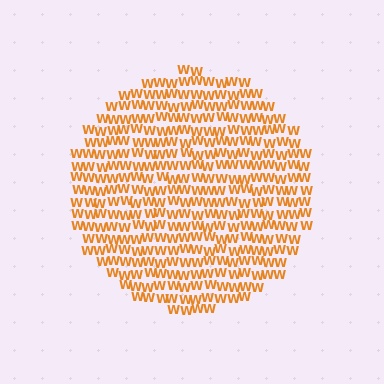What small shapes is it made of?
It is made of small letter W's.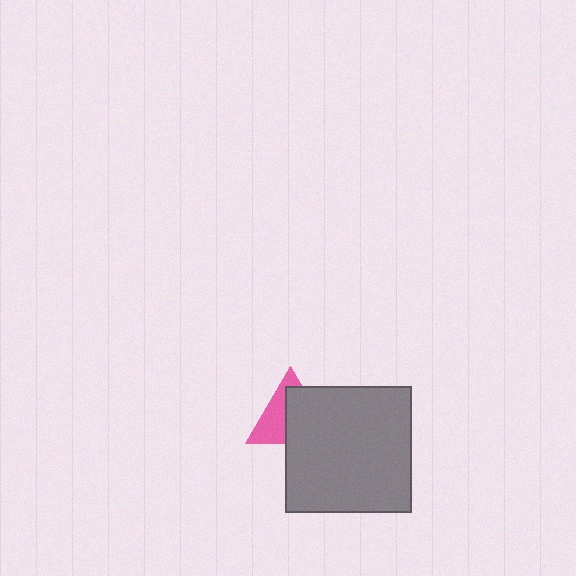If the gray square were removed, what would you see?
You would see the complete pink triangle.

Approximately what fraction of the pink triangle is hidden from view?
Roughly 55% of the pink triangle is hidden behind the gray square.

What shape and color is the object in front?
The object in front is a gray square.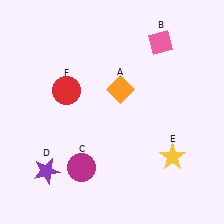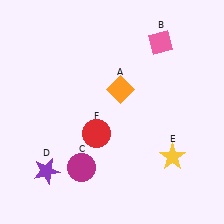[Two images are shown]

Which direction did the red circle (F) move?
The red circle (F) moved down.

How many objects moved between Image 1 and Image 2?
1 object moved between the two images.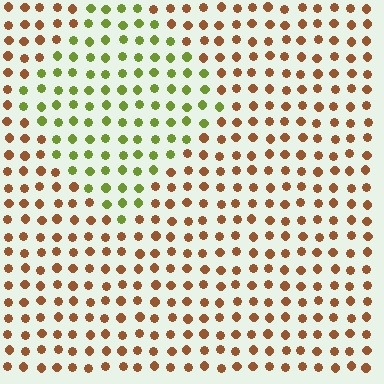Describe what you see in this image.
The image is filled with small brown elements in a uniform arrangement. A diamond-shaped region is visible where the elements are tinted to a slightly different hue, forming a subtle color boundary.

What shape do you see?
I see a diamond.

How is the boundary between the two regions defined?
The boundary is defined purely by a slight shift in hue (about 63 degrees). Spacing, size, and orientation are identical on both sides.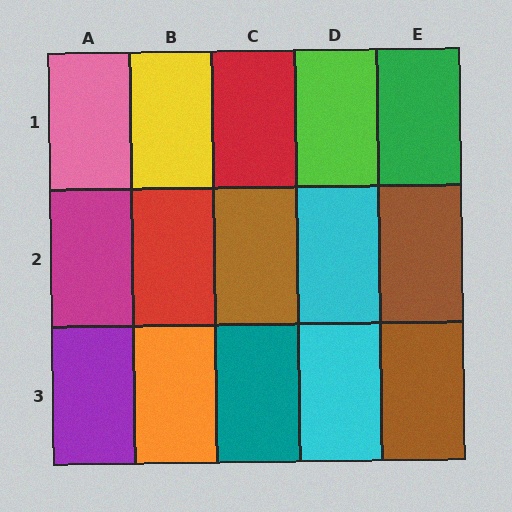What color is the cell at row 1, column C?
Red.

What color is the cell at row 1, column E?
Green.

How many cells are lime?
1 cell is lime.